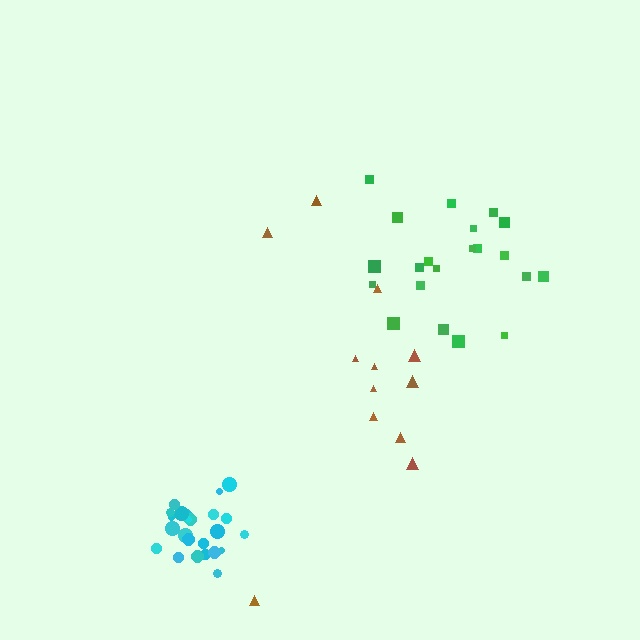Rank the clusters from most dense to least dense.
cyan, green, brown.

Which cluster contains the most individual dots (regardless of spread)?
Cyan (24).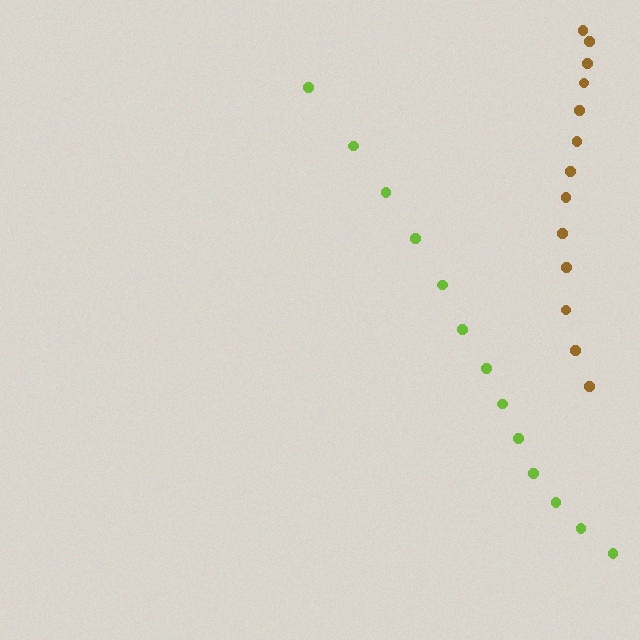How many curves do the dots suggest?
There are 2 distinct paths.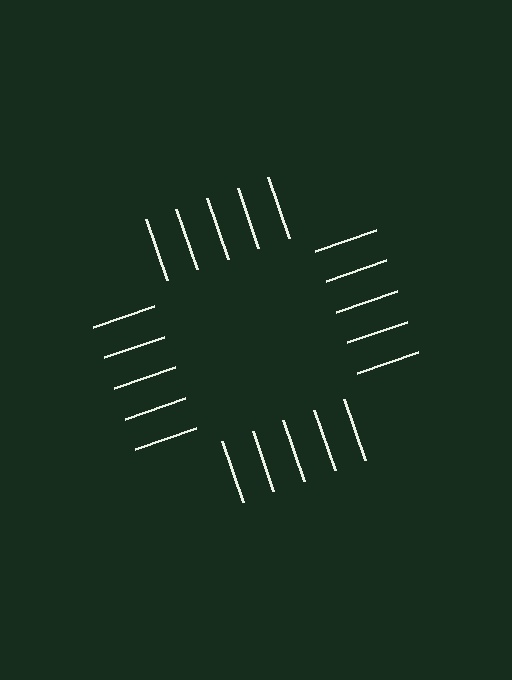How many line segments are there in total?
20 — 5 along each of the 4 edges.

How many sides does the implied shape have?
4 sides — the line-ends trace a square.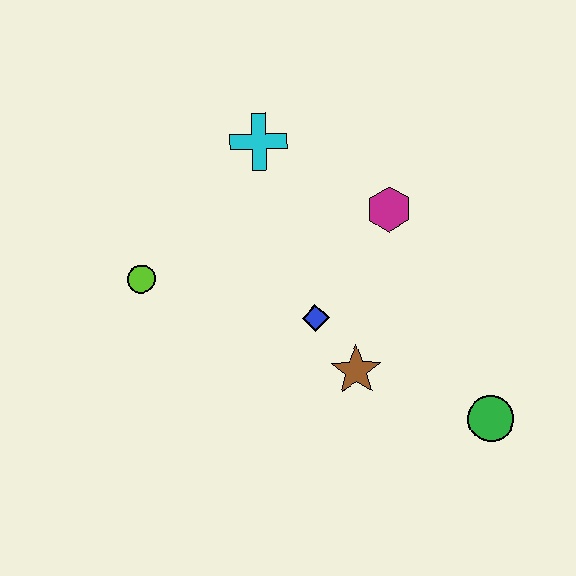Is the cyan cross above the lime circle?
Yes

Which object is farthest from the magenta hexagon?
The lime circle is farthest from the magenta hexagon.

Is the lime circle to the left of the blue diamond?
Yes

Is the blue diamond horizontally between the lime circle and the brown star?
Yes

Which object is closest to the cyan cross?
The magenta hexagon is closest to the cyan cross.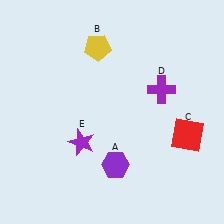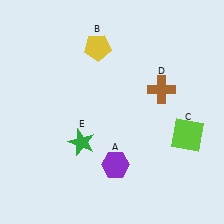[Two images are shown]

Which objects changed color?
C changed from red to lime. D changed from purple to brown. E changed from purple to green.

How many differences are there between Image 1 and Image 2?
There are 3 differences between the two images.